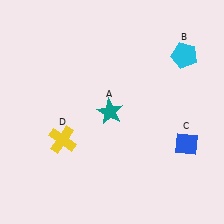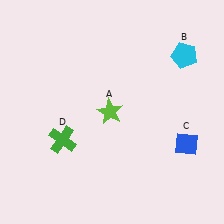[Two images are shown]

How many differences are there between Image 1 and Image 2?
There are 2 differences between the two images.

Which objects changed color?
A changed from teal to lime. D changed from yellow to green.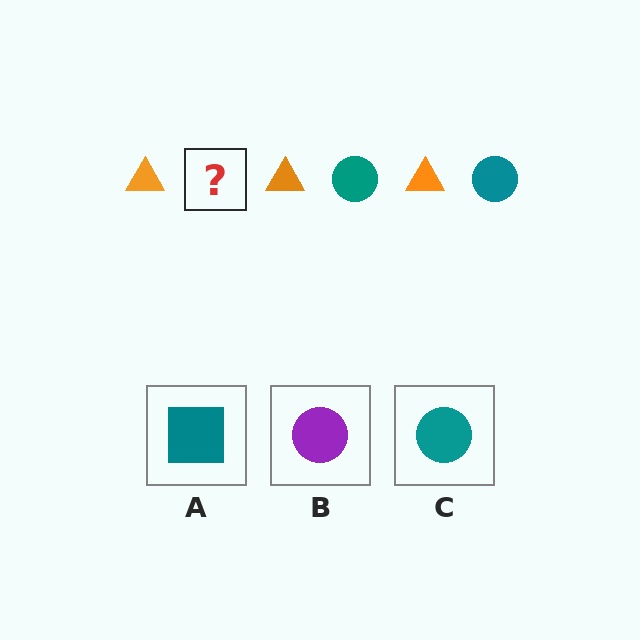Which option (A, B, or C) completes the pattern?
C.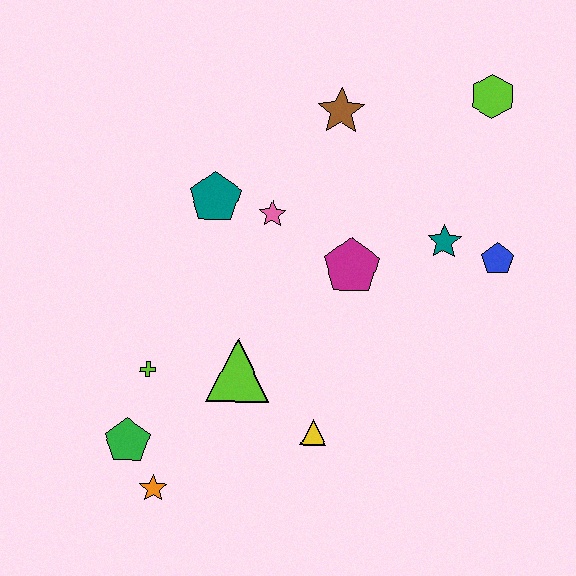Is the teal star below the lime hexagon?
Yes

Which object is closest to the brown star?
The pink star is closest to the brown star.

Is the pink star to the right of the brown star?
No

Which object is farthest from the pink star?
The orange star is farthest from the pink star.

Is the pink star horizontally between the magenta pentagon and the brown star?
No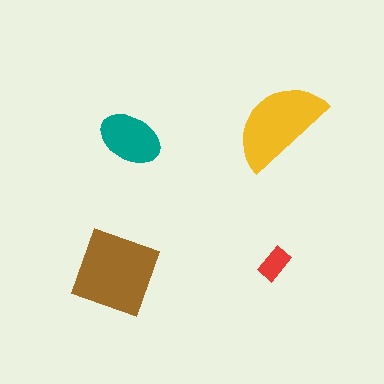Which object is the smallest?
The red rectangle.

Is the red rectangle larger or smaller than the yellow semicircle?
Smaller.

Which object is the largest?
The brown diamond.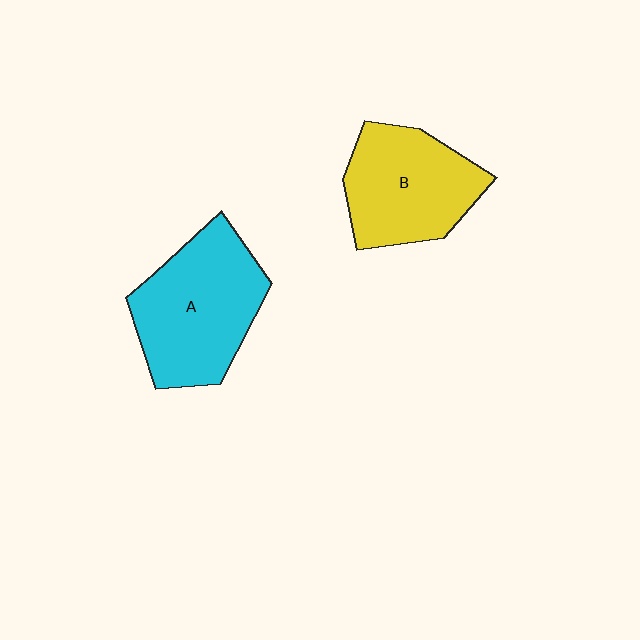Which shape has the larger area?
Shape A (cyan).